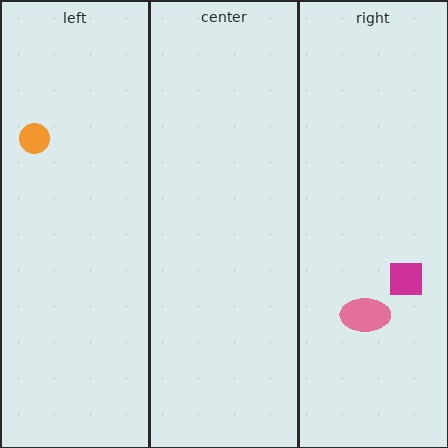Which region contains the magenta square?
The right region.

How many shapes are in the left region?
1.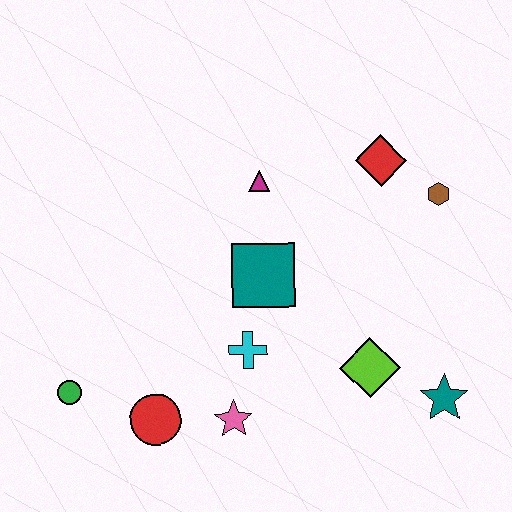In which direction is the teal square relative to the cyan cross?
The teal square is above the cyan cross.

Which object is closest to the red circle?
The pink star is closest to the red circle.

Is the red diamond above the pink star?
Yes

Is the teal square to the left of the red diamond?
Yes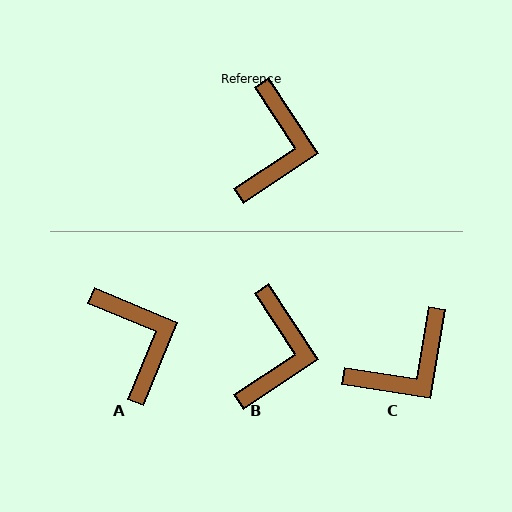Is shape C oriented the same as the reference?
No, it is off by about 43 degrees.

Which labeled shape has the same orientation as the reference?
B.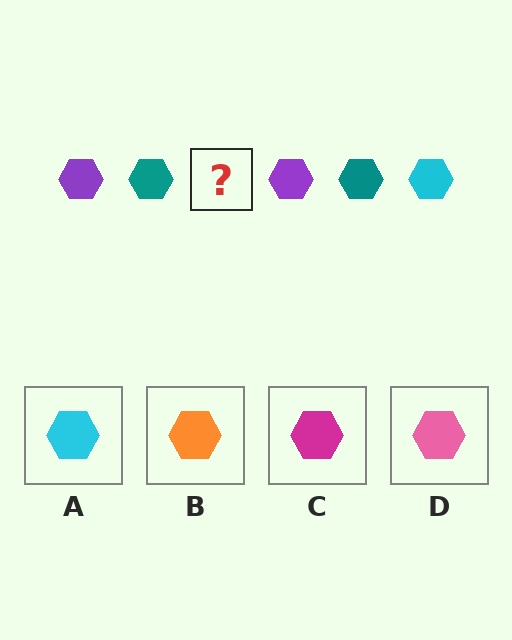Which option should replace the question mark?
Option A.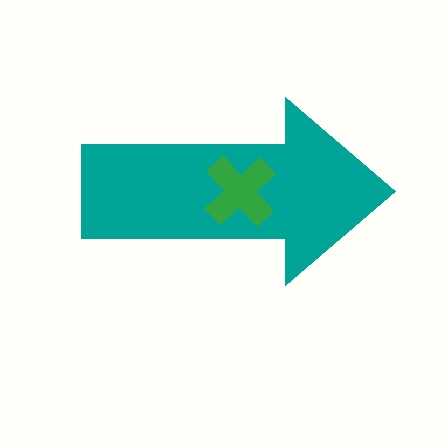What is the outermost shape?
The teal arrow.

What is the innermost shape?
The green cross.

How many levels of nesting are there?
2.